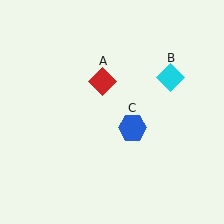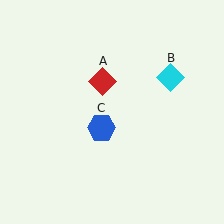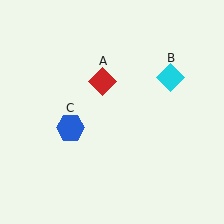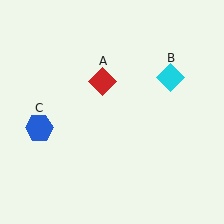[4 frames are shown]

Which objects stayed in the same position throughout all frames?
Red diamond (object A) and cyan diamond (object B) remained stationary.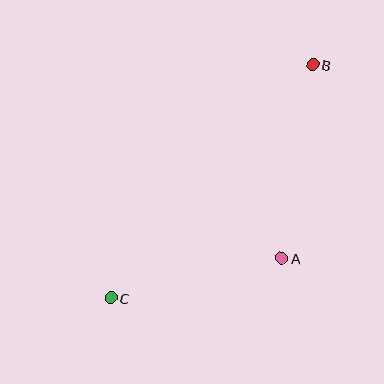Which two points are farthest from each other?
Points B and C are farthest from each other.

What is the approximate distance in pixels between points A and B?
The distance between A and B is approximately 196 pixels.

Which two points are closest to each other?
Points A and C are closest to each other.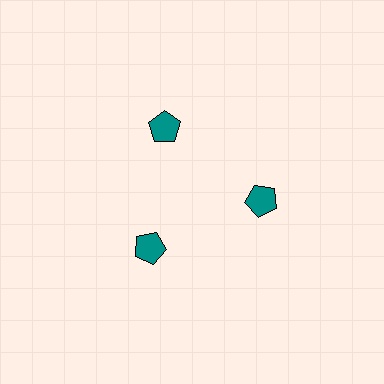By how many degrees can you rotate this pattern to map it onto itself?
The pattern maps onto itself every 120 degrees of rotation.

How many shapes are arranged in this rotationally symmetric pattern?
There are 3 shapes, arranged in 3 groups of 1.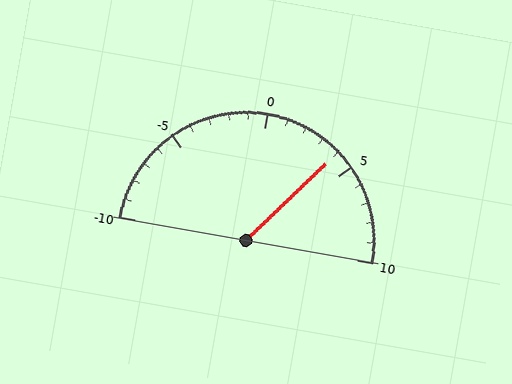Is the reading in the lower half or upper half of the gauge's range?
The reading is in the upper half of the range (-10 to 10).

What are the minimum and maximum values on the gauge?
The gauge ranges from -10 to 10.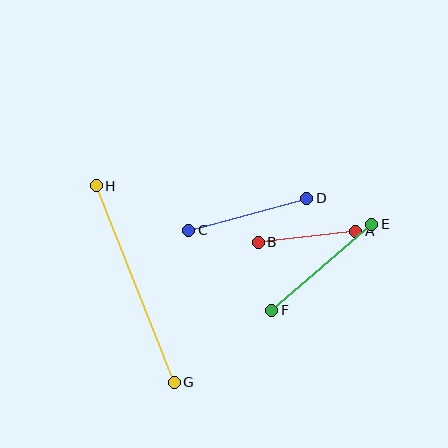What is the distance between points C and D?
The distance is approximately 122 pixels.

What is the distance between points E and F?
The distance is approximately 132 pixels.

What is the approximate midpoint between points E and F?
The midpoint is at approximately (322, 267) pixels.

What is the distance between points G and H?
The distance is approximately 211 pixels.